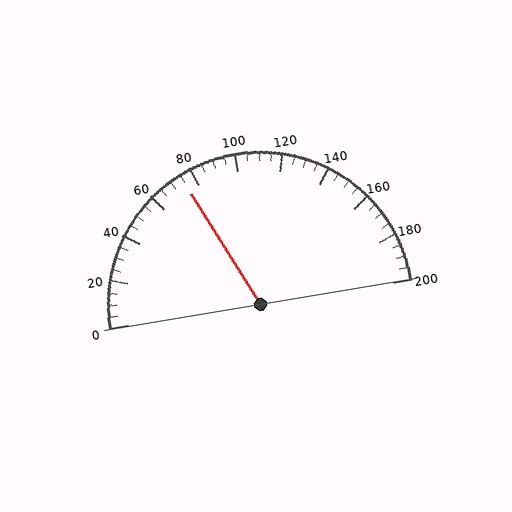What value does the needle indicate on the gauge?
The needle indicates approximately 75.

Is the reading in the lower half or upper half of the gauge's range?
The reading is in the lower half of the range (0 to 200).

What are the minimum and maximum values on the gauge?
The gauge ranges from 0 to 200.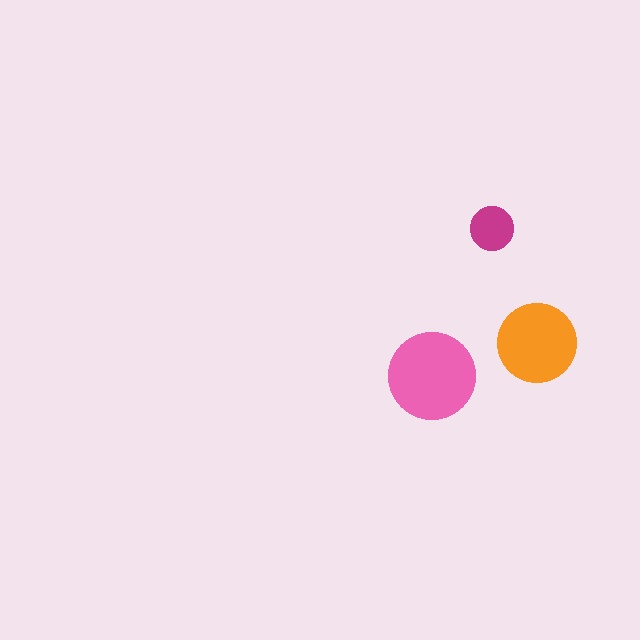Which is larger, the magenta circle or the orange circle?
The orange one.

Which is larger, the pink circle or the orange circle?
The pink one.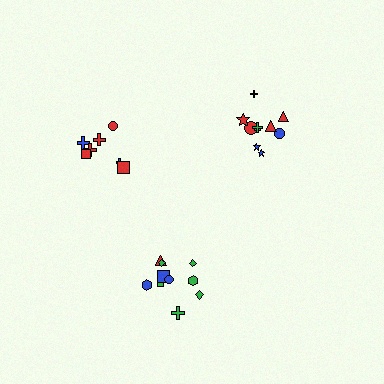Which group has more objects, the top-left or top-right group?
The top-right group.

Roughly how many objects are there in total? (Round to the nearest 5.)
Roughly 25 objects in total.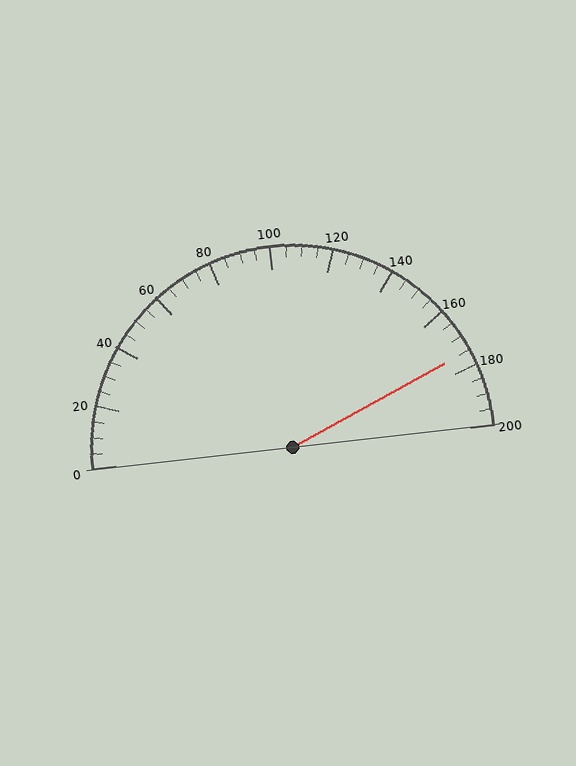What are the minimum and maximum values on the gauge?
The gauge ranges from 0 to 200.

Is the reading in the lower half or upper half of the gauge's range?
The reading is in the upper half of the range (0 to 200).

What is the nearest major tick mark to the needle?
The nearest major tick mark is 180.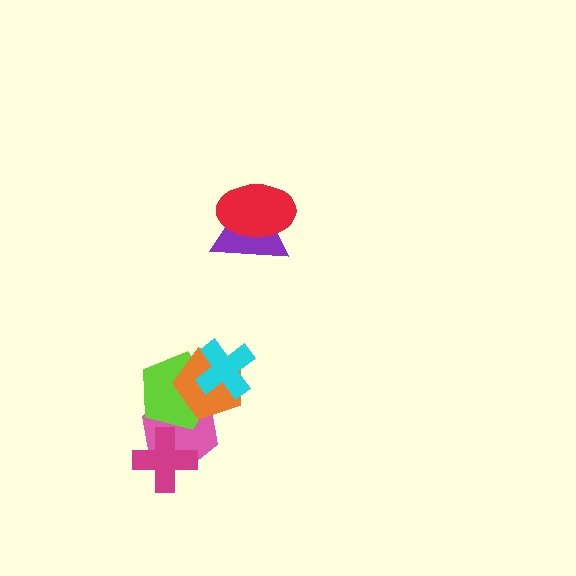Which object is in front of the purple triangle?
The red ellipse is in front of the purple triangle.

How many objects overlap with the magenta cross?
1 object overlaps with the magenta cross.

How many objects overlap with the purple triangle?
1 object overlaps with the purple triangle.